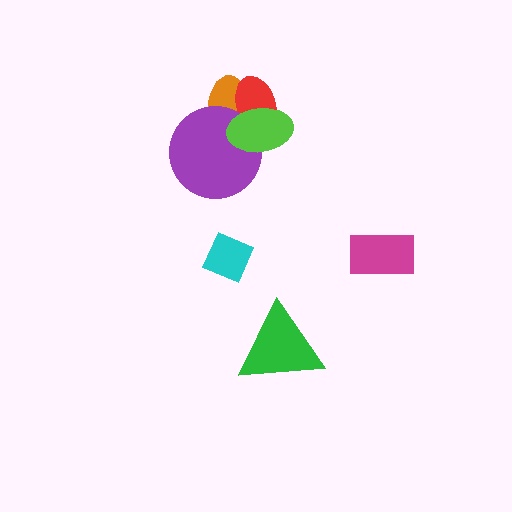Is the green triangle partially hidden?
No, no other shape covers it.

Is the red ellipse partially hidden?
Yes, it is partially covered by another shape.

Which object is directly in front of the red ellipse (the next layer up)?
The purple circle is directly in front of the red ellipse.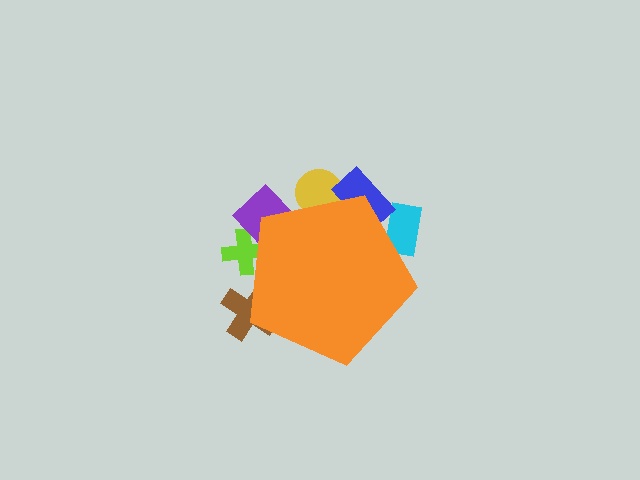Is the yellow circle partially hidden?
Yes, the yellow circle is partially hidden behind the orange pentagon.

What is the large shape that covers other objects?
An orange pentagon.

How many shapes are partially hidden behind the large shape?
6 shapes are partially hidden.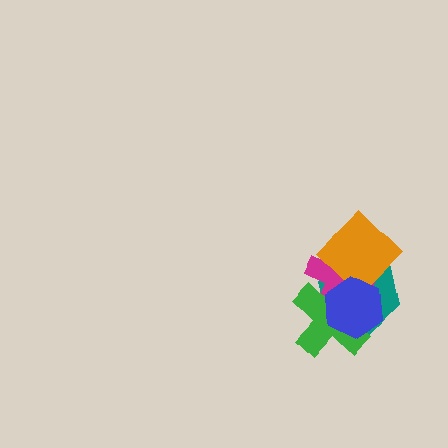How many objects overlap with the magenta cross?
4 objects overlap with the magenta cross.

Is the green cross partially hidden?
Yes, it is partially covered by another shape.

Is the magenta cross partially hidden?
Yes, it is partially covered by another shape.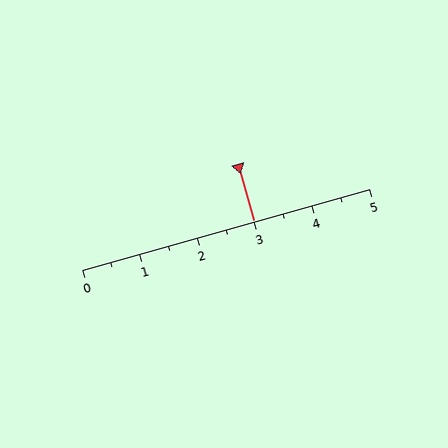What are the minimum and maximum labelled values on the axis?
The axis runs from 0 to 5.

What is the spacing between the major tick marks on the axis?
The major ticks are spaced 1 apart.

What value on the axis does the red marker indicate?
The marker indicates approximately 3.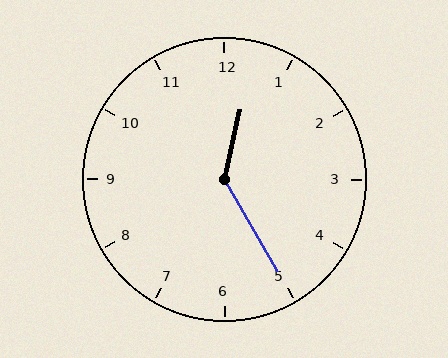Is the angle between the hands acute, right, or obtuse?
It is obtuse.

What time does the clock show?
12:25.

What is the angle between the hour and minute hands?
Approximately 138 degrees.